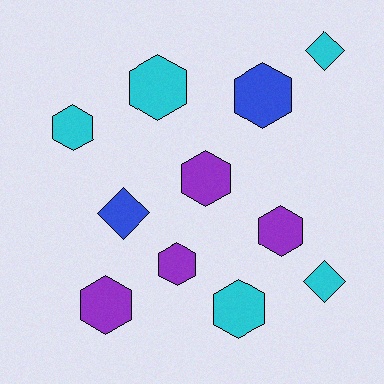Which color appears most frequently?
Cyan, with 5 objects.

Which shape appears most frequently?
Hexagon, with 8 objects.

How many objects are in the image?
There are 11 objects.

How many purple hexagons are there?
There are 4 purple hexagons.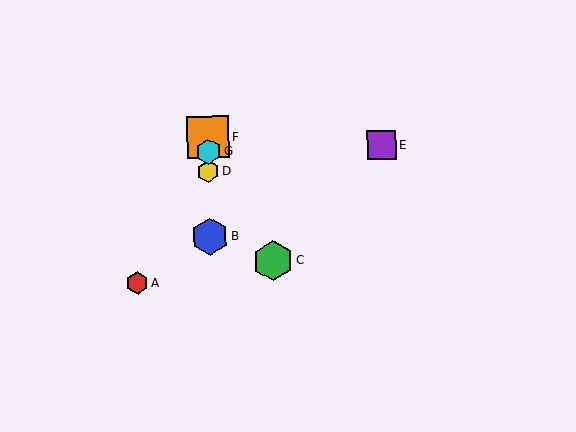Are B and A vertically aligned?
No, B is at x≈210 and A is at x≈137.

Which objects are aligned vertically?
Objects B, D, F, G are aligned vertically.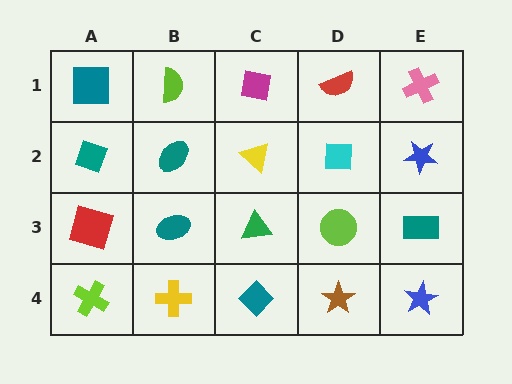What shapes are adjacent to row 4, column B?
A teal ellipse (row 3, column B), a lime cross (row 4, column A), a teal diamond (row 4, column C).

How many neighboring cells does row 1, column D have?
3.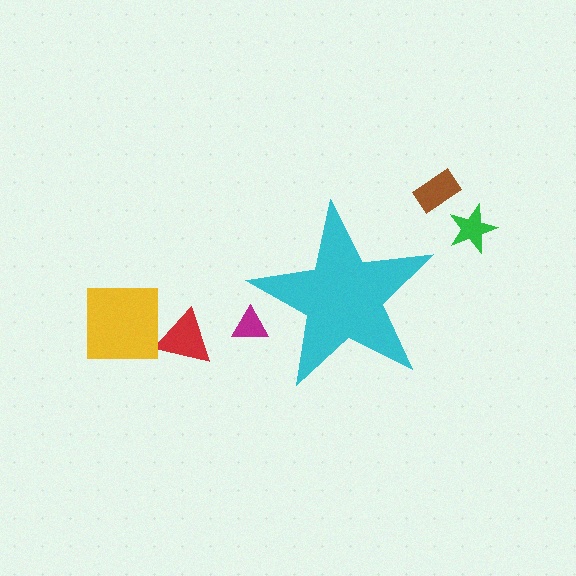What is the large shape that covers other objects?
A cyan star.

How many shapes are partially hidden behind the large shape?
1 shape is partially hidden.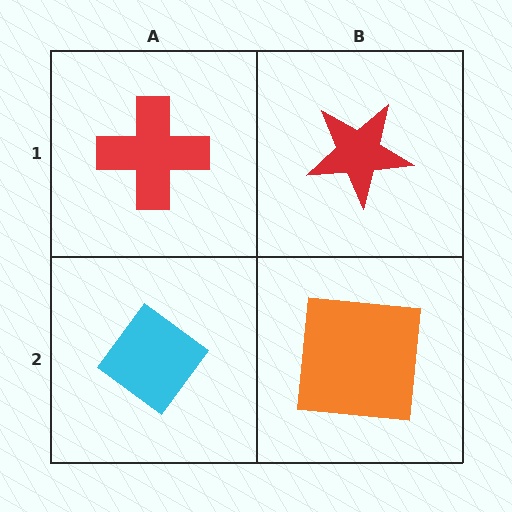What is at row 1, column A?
A red cross.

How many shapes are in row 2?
2 shapes.